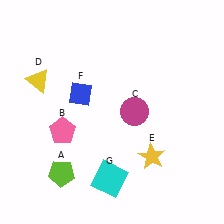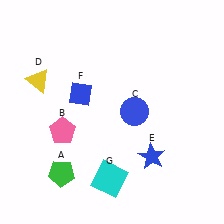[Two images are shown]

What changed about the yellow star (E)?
In Image 1, E is yellow. In Image 2, it changed to blue.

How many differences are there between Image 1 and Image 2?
There are 3 differences between the two images.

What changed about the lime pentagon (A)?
In Image 1, A is lime. In Image 2, it changed to green.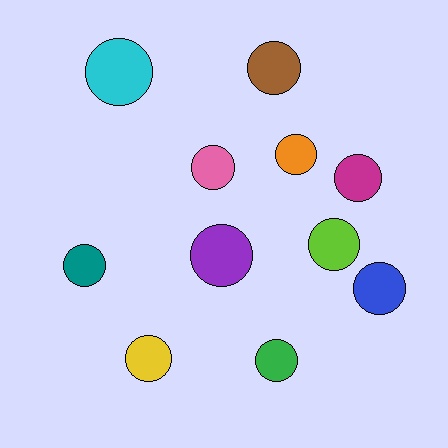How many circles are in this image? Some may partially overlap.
There are 11 circles.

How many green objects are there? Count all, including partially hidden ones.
There is 1 green object.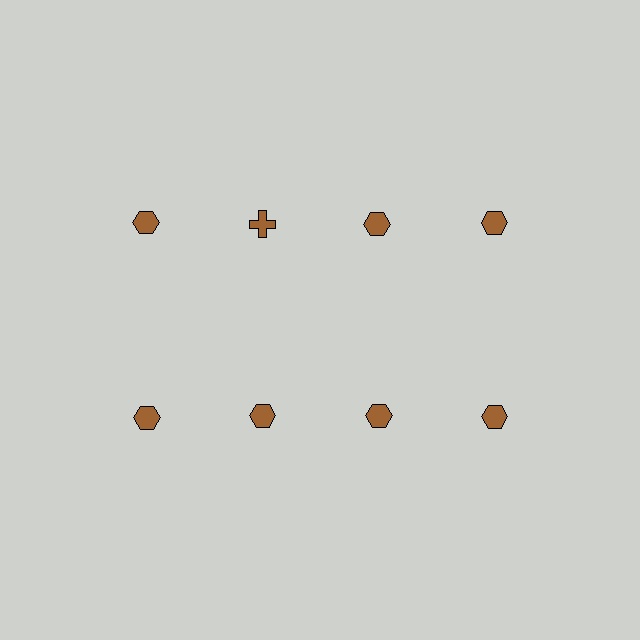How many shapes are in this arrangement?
There are 8 shapes arranged in a grid pattern.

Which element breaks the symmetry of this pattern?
The brown cross in the top row, second from left column breaks the symmetry. All other shapes are brown hexagons.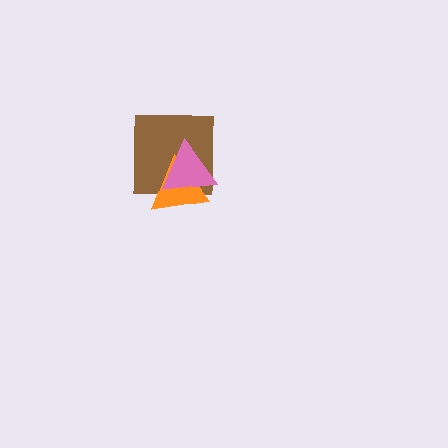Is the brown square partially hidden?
Yes, it is partially covered by another shape.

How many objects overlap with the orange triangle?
2 objects overlap with the orange triangle.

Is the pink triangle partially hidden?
No, no other shape covers it.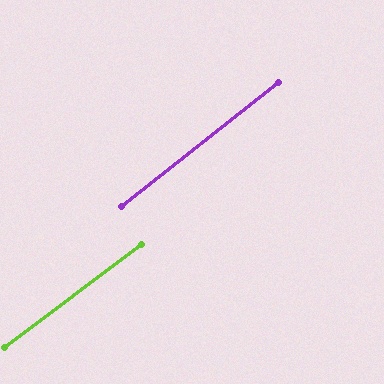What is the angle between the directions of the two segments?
Approximately 1 degree.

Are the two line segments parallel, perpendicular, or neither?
Parallel — their directions differ by only 1.2°.